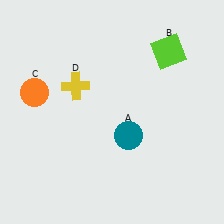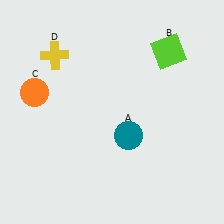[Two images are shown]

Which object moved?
The yellow cross (D) moved up.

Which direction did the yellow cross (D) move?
The yellow cross (D) moved up.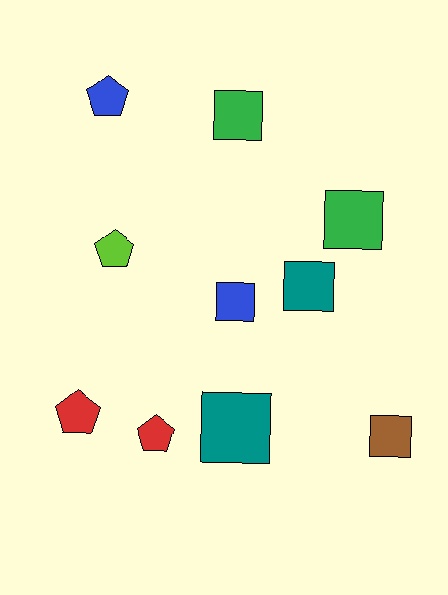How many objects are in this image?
There are 10 objects.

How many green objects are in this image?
There are 2 green objects.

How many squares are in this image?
There are 6 squares.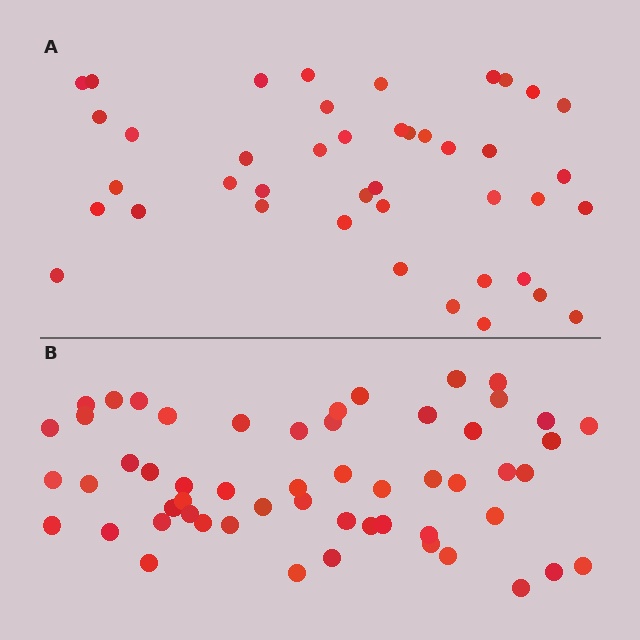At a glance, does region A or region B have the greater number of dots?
Region B (the bottom region) has more dots.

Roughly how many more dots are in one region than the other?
Region B has approximately 15 more dots than region A.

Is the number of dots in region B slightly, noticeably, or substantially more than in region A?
Region B has noticeably more, but not dramatically so. The ratio is roughly 1.3 to 1.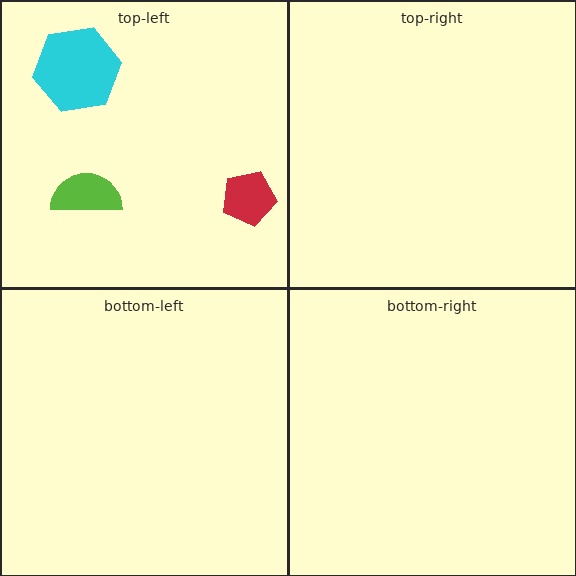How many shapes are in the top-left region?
3.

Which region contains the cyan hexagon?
The top-left region.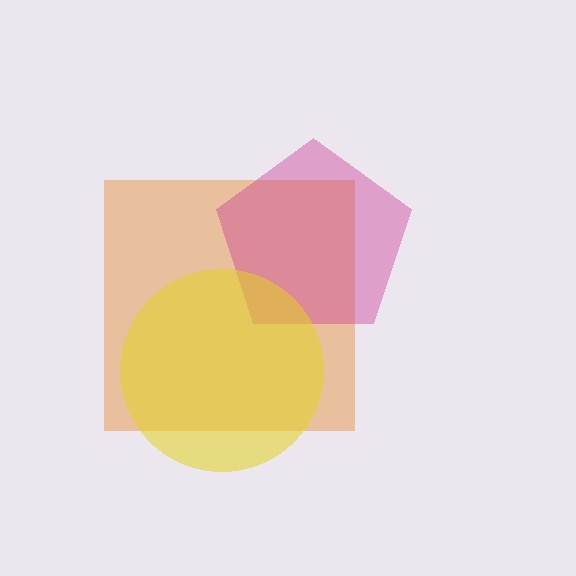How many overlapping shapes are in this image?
There are 3 overlapping shapes in the image.